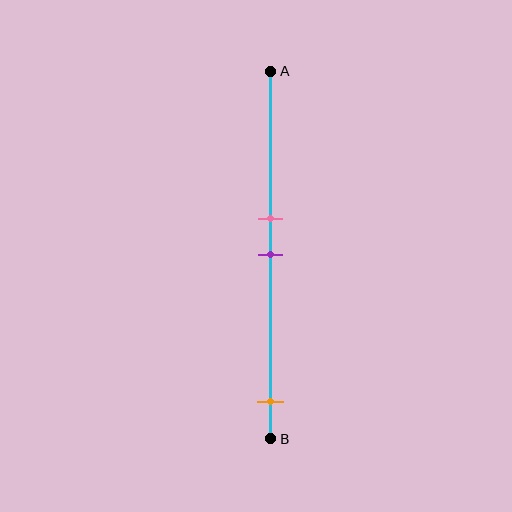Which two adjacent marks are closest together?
The pink and purple marks are the closest adjacent pair.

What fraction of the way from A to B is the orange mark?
The orange mark is approximately 90% (0.9) of the way from A to B.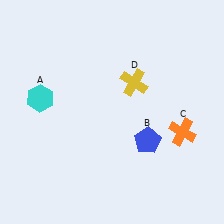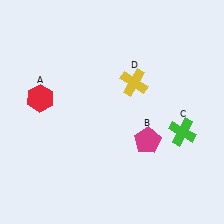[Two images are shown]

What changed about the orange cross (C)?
In Image 1, C is orange. In Image 2, it changed to green.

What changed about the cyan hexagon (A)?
In Image 1, A is cyan. In Image 2, it changed to red.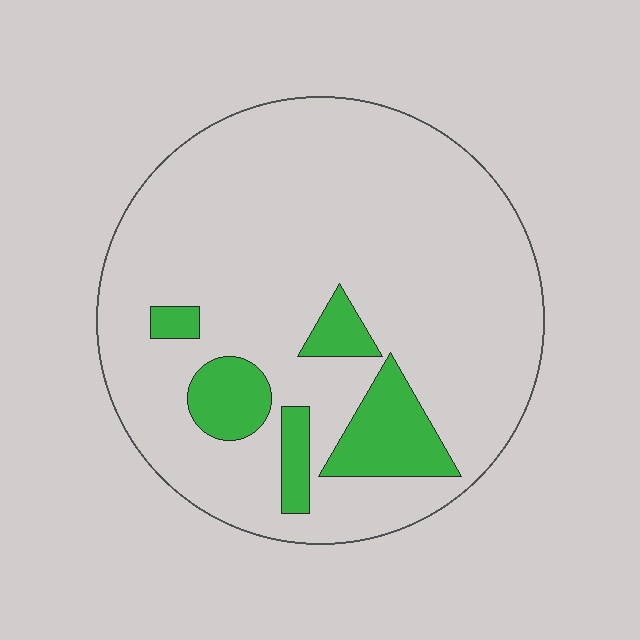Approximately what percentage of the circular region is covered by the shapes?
Approximately 15%.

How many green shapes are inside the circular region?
5.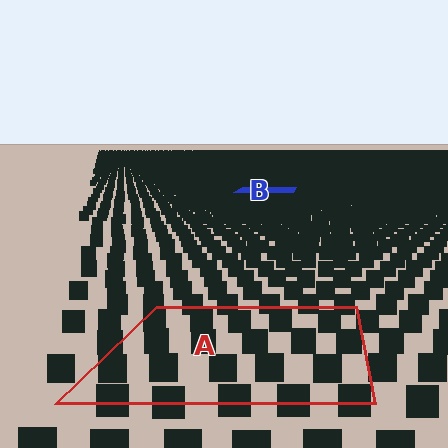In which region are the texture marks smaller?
The texture marks are smaller in region B, because it is farther away.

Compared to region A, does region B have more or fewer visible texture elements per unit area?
Region B has more texture elements per unit area — they are packed more densely because it is farther away.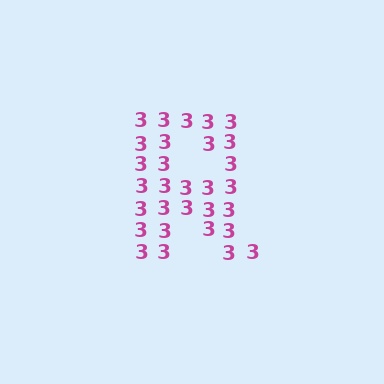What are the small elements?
The small elements are digit 3's.